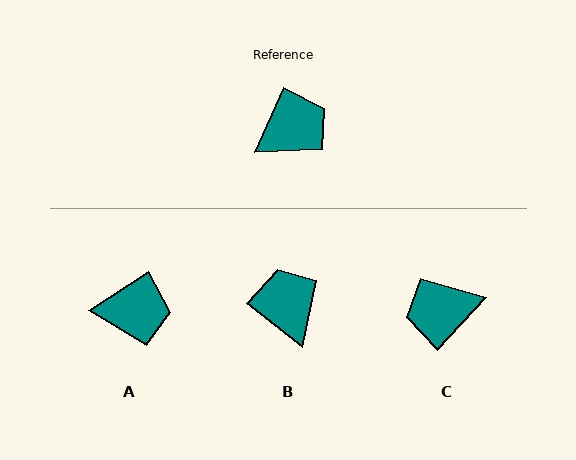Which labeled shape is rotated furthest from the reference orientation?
C, about 162 degrees away.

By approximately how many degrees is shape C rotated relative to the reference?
Approximately 162 degrees counter-clockwise.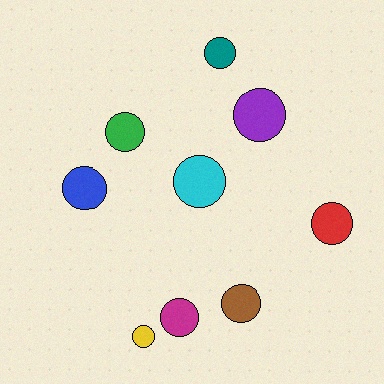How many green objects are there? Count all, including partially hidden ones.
There is 1 green object.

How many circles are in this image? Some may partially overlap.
There are 9 circles.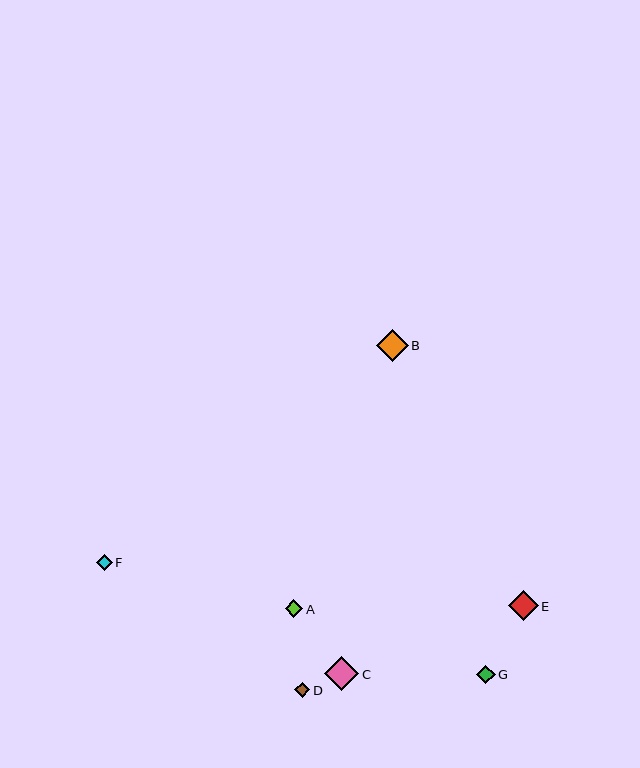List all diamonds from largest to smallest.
From largest to smallest: C, B, E, G, A, F, D.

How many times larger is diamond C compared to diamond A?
Diamond C is approximately 1.9 times the size of diamond A.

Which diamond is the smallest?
Diamond D is the smallest with a size of approximately 15 pixels.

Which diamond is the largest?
Diamond C is the largest with a size of approximately 34 pixels.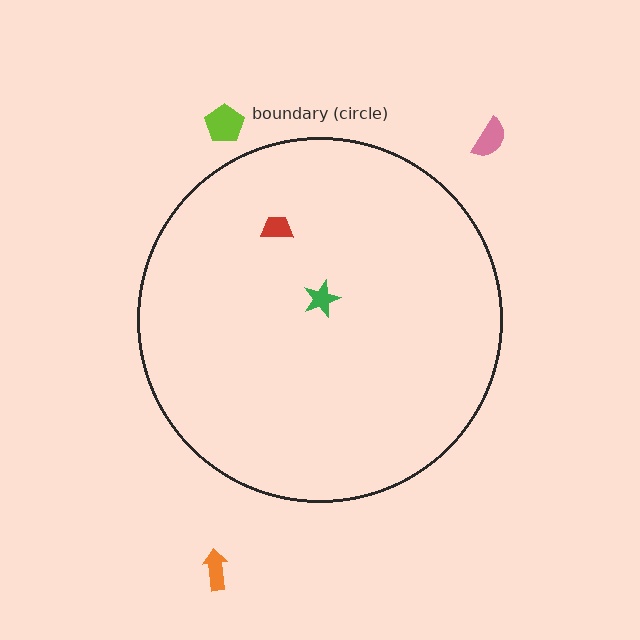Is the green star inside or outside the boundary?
Inside.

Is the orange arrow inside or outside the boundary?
Outside.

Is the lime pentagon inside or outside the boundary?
Outside.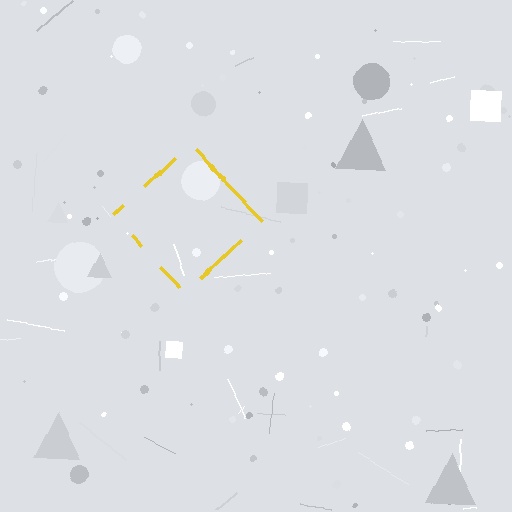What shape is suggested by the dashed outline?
The dashed outline suggests a diamond.